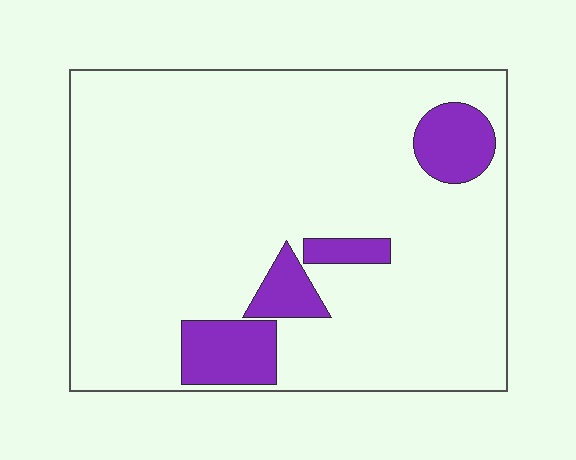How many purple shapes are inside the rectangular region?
4.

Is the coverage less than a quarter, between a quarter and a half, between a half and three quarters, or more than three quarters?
Less than a quarter.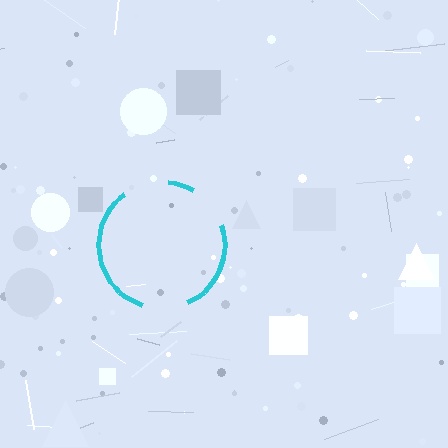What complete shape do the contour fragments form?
The contour fragments form a circle.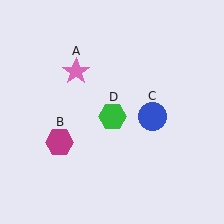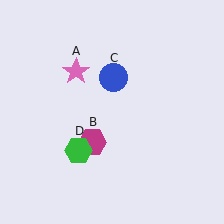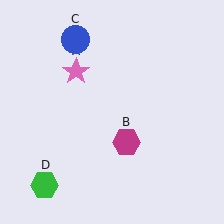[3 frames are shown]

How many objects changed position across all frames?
3 objects changed position: magenta hexagon (object B), blue circle (object C), green hexagon (object D).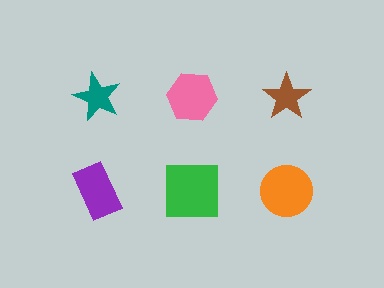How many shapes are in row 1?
3 shapes.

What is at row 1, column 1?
A teal star.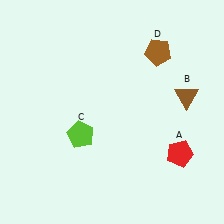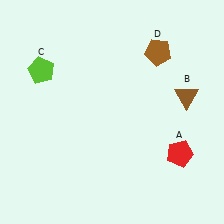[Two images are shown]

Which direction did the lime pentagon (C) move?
The lime pentagon (C) moved up.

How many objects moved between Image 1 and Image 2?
1 object moved between the two images.